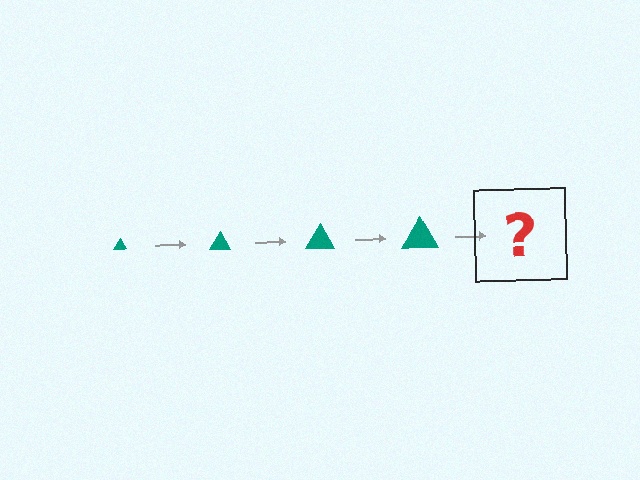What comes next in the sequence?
The next element should be a teal triangle, larger than the previous one.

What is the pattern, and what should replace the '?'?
The pattern is that the triangle gets progressively larger each step. The '?' should be a teal triangle, larger than the previous one.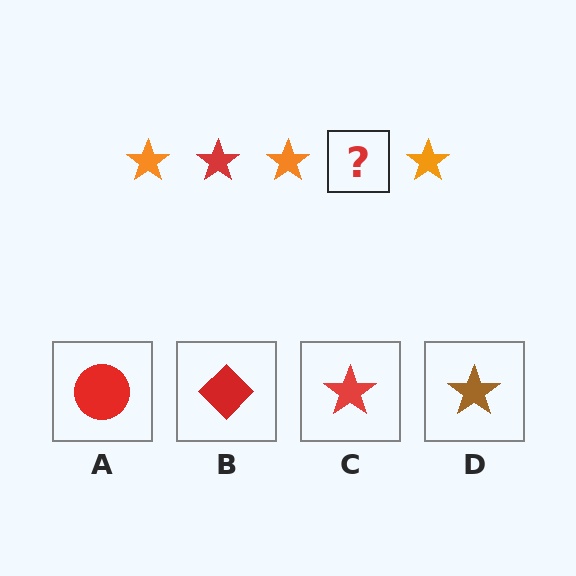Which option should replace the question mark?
Option C.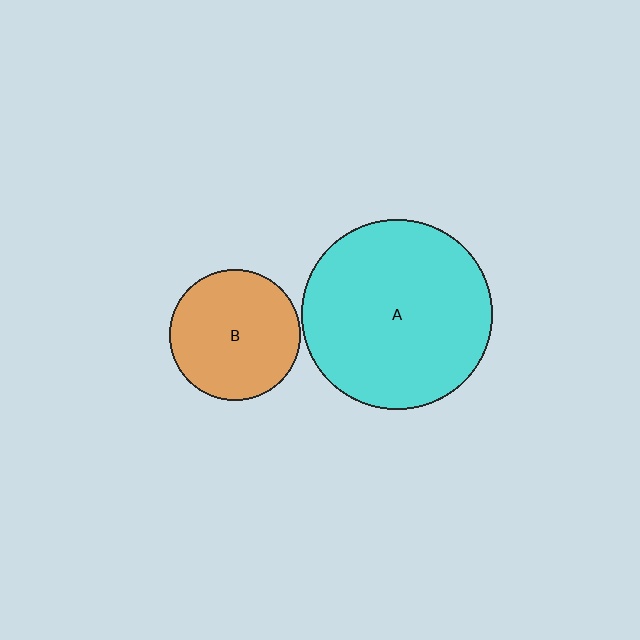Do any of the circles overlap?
No, none of the circles overlap.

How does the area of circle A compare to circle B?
Approximately 2.1 times.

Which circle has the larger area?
Circle A (cyan).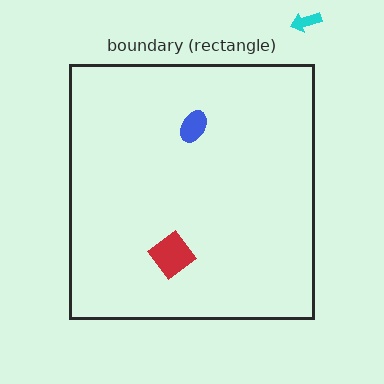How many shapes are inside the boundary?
2 inside, 1 outside.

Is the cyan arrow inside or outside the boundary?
Outside.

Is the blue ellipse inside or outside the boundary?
Inside.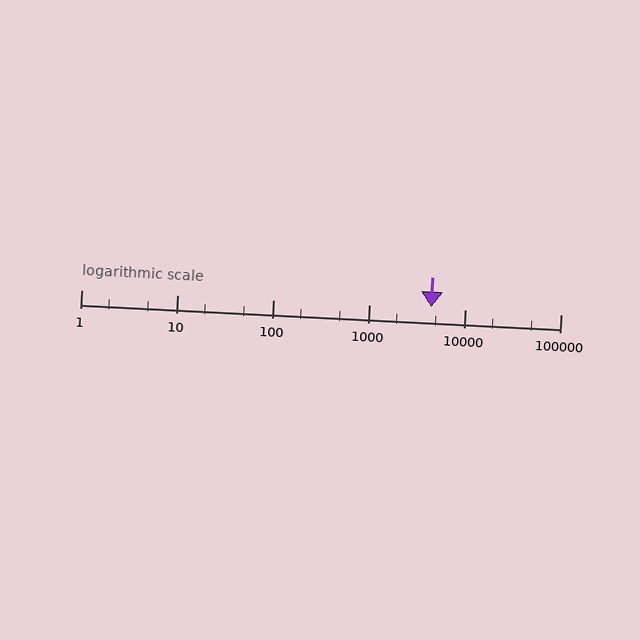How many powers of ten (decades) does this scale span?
The scale spans 5 decades, from 1 to 100000.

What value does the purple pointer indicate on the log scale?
The pointer indicates approximately 4500.